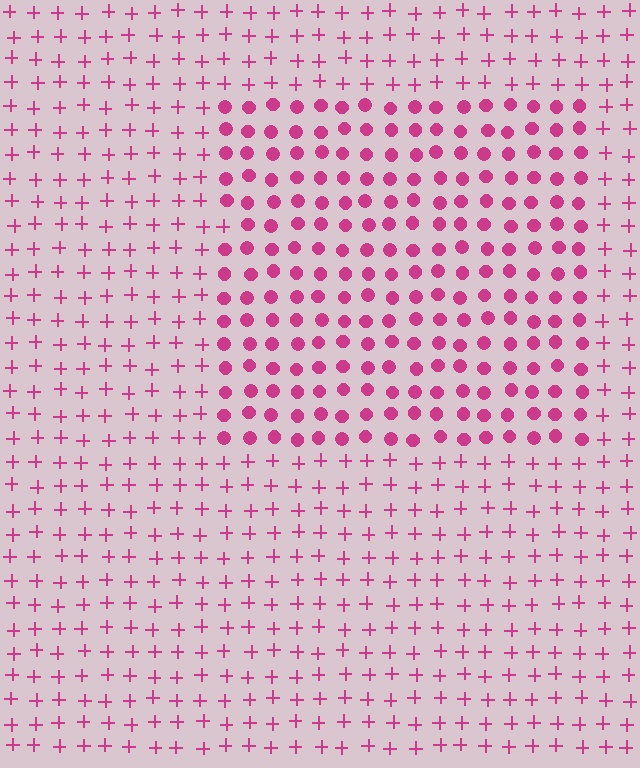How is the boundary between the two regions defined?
The boundary is defined by a change in element shape: circles inside vs. plus signs outside. All elements share the same color and spacing.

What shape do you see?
I see a rectangle.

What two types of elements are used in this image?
The image uses circles inside the rectangle region and plus signs outside it.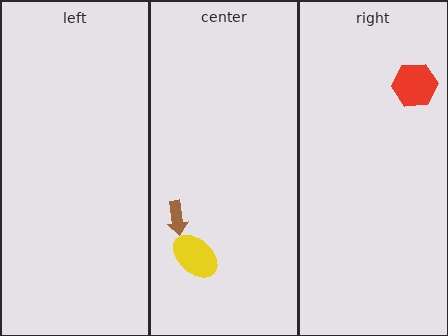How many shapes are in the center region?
2.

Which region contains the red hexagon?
The right region.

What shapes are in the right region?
The red hexagon.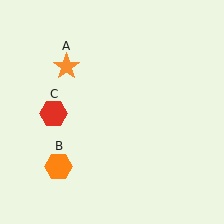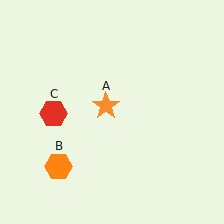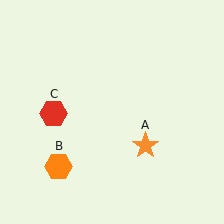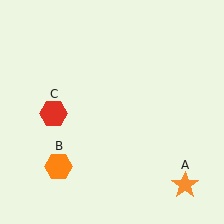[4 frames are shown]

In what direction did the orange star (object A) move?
The orange star (object A) moved down and to the right.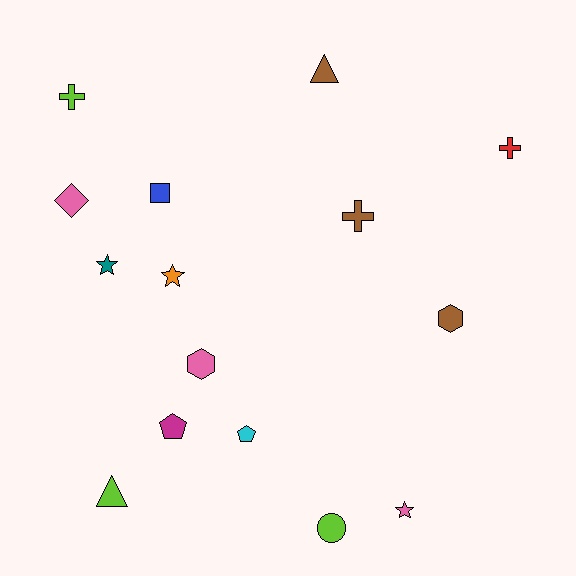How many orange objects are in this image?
There is 1 orange object.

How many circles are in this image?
There is 1 circle.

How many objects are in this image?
There are 15 objects.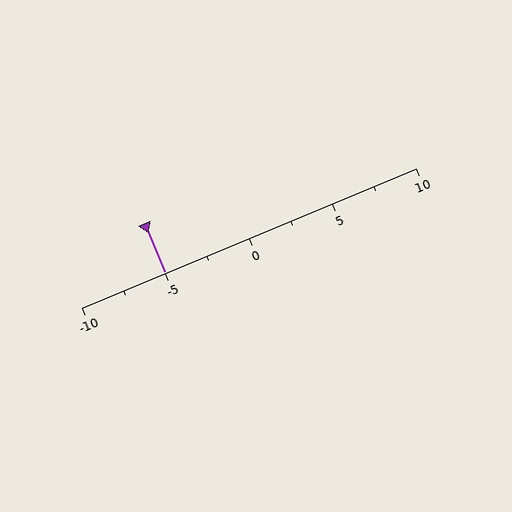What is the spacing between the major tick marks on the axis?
The major ticks are spaced 5 apart.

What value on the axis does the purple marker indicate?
The marker indicates approximately -5.